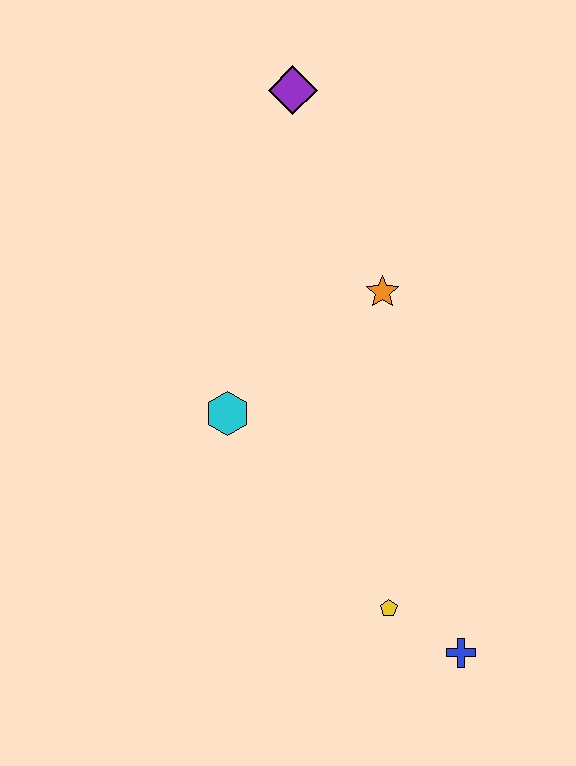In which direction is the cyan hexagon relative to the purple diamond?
The cyan hexagon is below the purple diamond.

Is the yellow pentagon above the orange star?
No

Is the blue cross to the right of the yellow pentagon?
Yes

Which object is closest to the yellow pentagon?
The blue cross is closest to the yellow pentagon.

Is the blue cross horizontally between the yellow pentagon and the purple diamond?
No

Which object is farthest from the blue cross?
The purple diamond is farthest from the blue cross.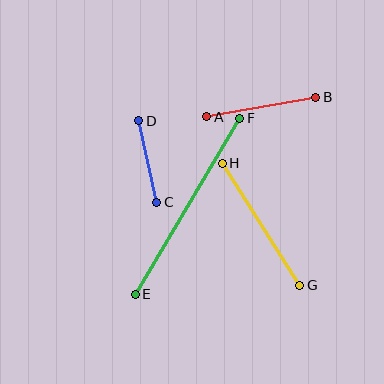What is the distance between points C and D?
The distance is approximately 84 pixels.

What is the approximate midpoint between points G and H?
The midpoint is at approximately (261, 224) pixels.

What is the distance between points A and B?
The distance is approximately 111 pixels.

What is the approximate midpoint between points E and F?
The midpoint is at approximately (188, 206) pixels.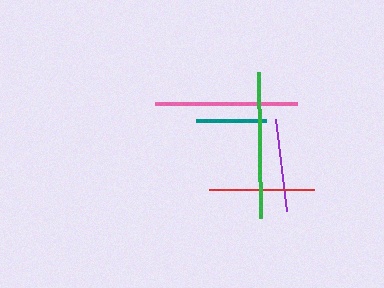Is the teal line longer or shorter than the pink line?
The pink line is longer than the teal line.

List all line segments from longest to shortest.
From longest to shortest: green, pink, red, purple, teal.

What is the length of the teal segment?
The teal segment is approximately 70 pixels long.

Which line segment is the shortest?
The teal line is the shortest at approximately 70 pixels.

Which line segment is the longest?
The green line is the longest at approximately 146 pixels.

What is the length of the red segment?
The red segment is approximately 105 pixels long.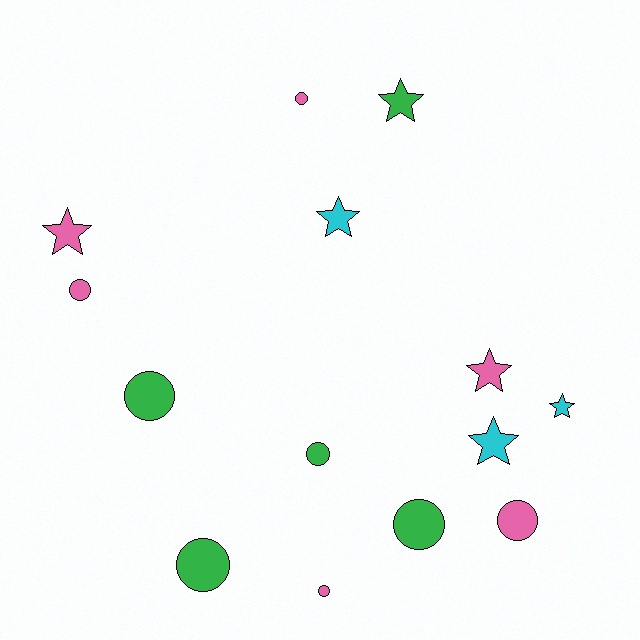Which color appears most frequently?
Pink, with 6 objects.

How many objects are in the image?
There are 14 objects.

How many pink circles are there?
There are 4 pink circles.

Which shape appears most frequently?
Circle, with 8 objects.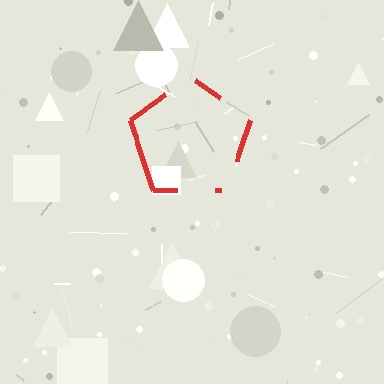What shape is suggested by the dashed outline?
The dashed outline suggests a pentagon.